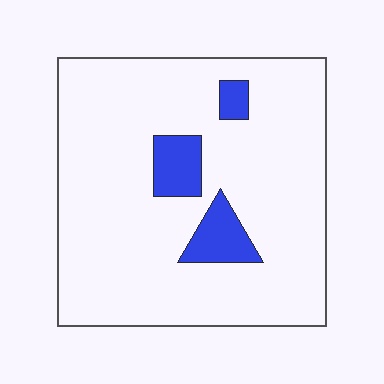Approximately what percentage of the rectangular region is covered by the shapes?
Approximately 10%.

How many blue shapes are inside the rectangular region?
3.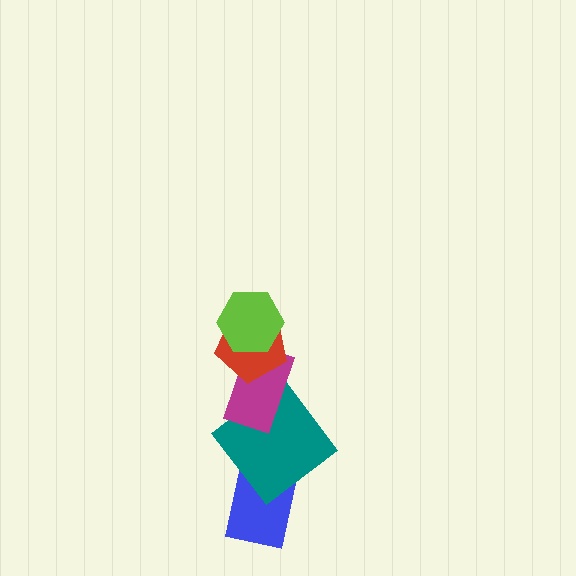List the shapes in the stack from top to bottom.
From top to bottom: the lime hexagon, the red pentagon, the magenta rectangle, the teal diamond, the blue rectangle.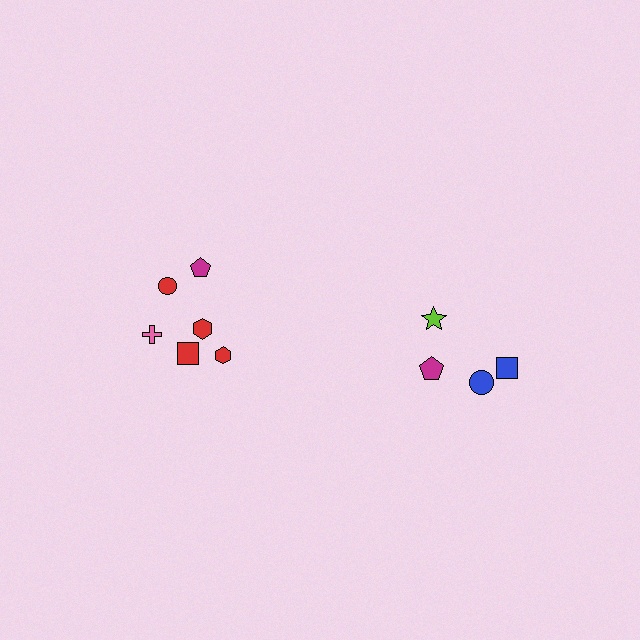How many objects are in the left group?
There are 6 objects.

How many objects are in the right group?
There are 4 objects.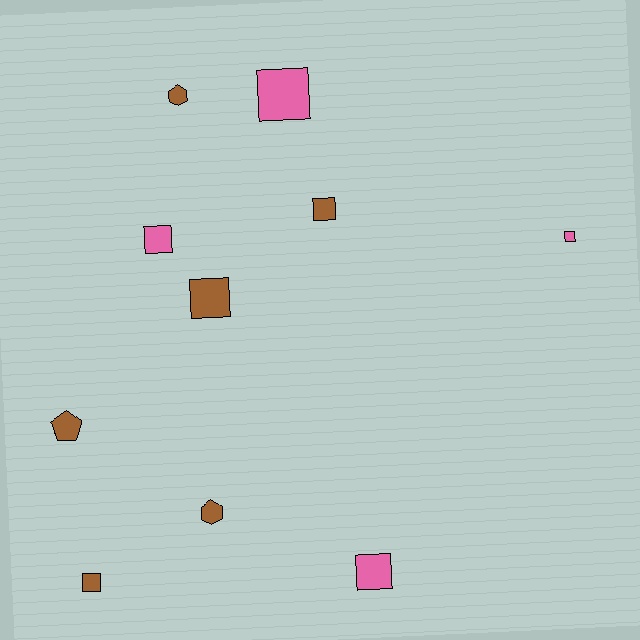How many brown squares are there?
There are 3 brown squares.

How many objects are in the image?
There are 10 objects.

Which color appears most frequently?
Brown, with 6 objects.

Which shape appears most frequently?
Square, with 7 objects.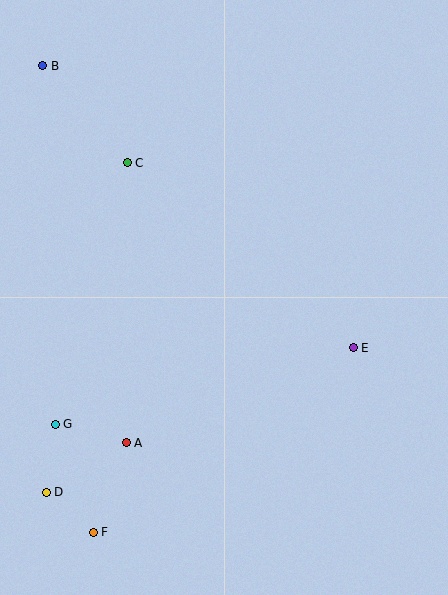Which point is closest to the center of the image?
Point E at (353, 348) is closest to the center.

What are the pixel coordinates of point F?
Point F is at (93, 532).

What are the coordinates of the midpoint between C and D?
The midpoint between C and D is at (87, 327).